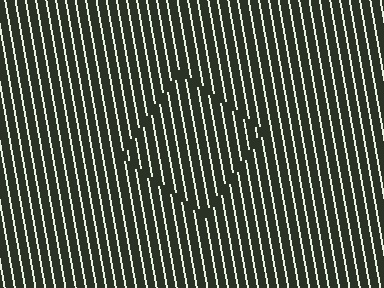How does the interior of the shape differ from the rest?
The interior of the shape contains the same grating, shifted by half a period — the contour is defined by the phase discontinuity where line-ends from the inner and outer gratings abut.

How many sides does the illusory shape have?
4 sides — the line-ends trace a square.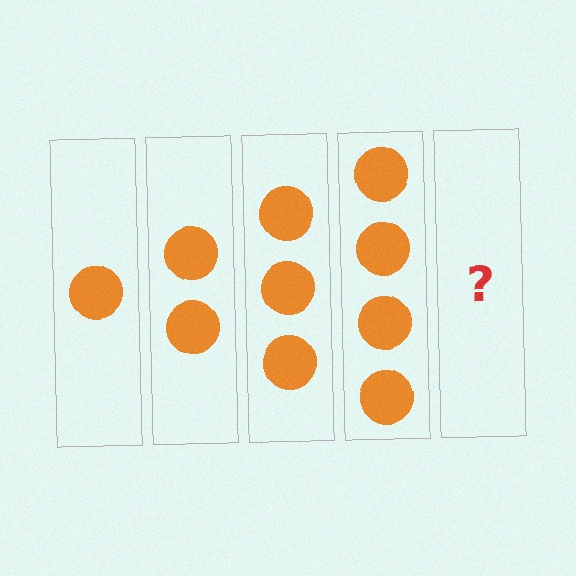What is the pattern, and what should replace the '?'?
The pattern is that each step adds one more circle. The '?' should be 5 circles.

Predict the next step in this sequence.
The next step is 5 circles.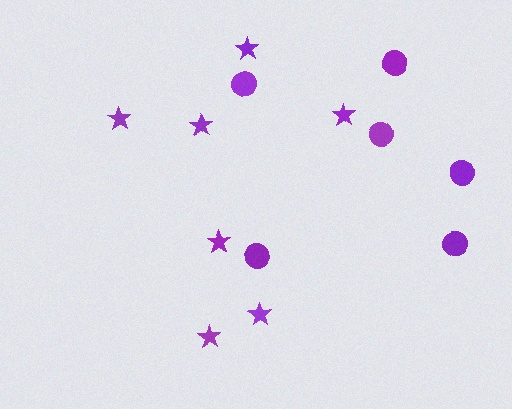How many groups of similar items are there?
There are 2 groups: one group of stars (7) and one group of circles (6).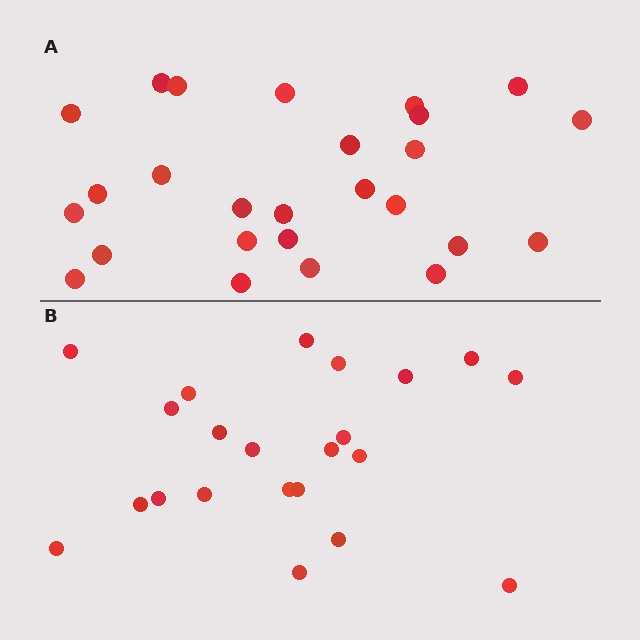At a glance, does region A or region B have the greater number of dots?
Region A (the top region) has more dots.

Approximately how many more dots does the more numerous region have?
Region A has about 4 more dots than region B.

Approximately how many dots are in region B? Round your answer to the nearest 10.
About 20 dots. (The exact count is 22, which rounds to 20.)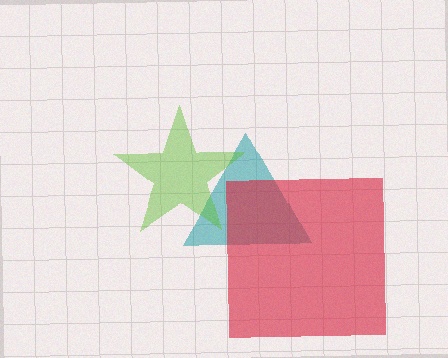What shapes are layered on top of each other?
The layered shapes are: a teal triangle, a red square, a lime star.